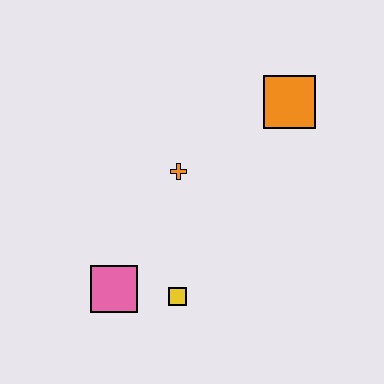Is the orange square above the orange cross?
Yes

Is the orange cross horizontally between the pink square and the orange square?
Yes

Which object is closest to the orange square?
The orange cross is closest to the orange square.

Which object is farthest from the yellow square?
The orange square is farthest from the yellow square.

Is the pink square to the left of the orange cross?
Yes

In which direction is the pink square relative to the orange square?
The pink square is below the orange square.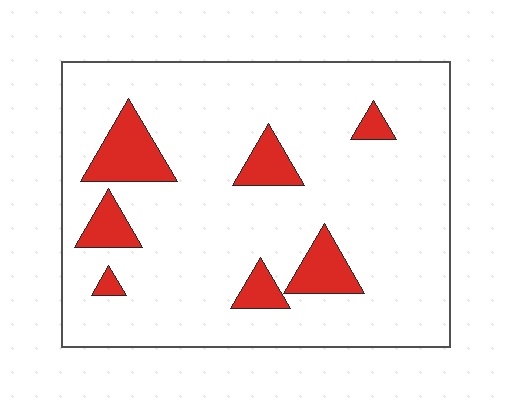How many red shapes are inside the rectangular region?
7.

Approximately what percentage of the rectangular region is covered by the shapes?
Approximately 15%.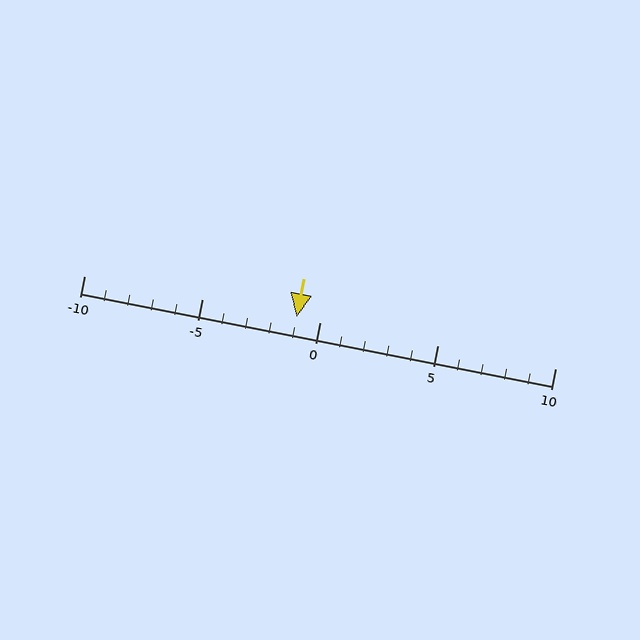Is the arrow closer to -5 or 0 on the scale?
The arrow is closer to 0.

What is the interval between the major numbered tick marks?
The major tick marks are spaced 5 units apart.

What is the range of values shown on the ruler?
The ruler shows values from -10 to 10.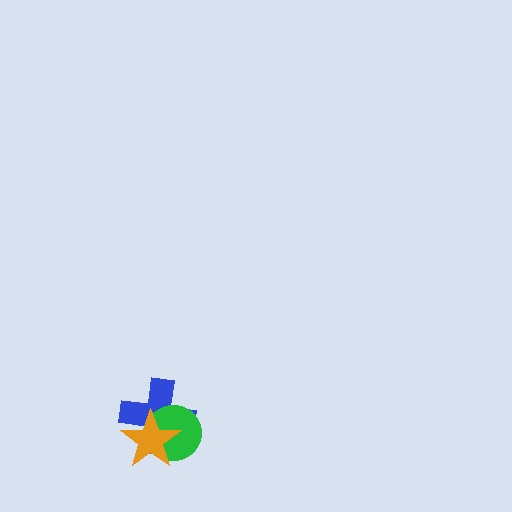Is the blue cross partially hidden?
Yes, it is partially covered by another shape.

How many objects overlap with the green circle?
2 objects overlap with the green circle.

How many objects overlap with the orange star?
2 objects overlap with the orange star.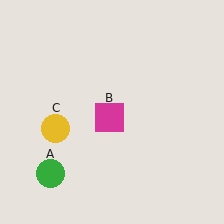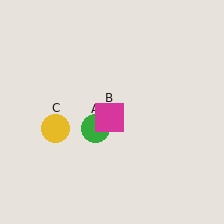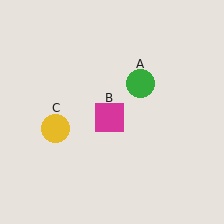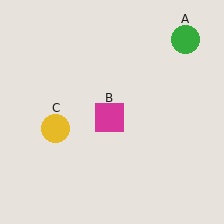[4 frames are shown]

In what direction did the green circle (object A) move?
The green circle (object A) moved up and to the right.